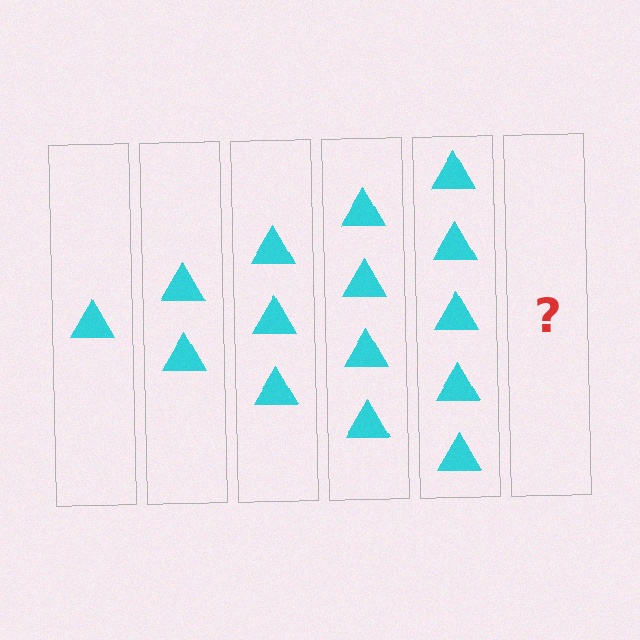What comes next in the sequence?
The next element should be 6 triangles.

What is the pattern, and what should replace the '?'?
The pattern is that each step adds one more triangle. The '?' should be 6 triangles.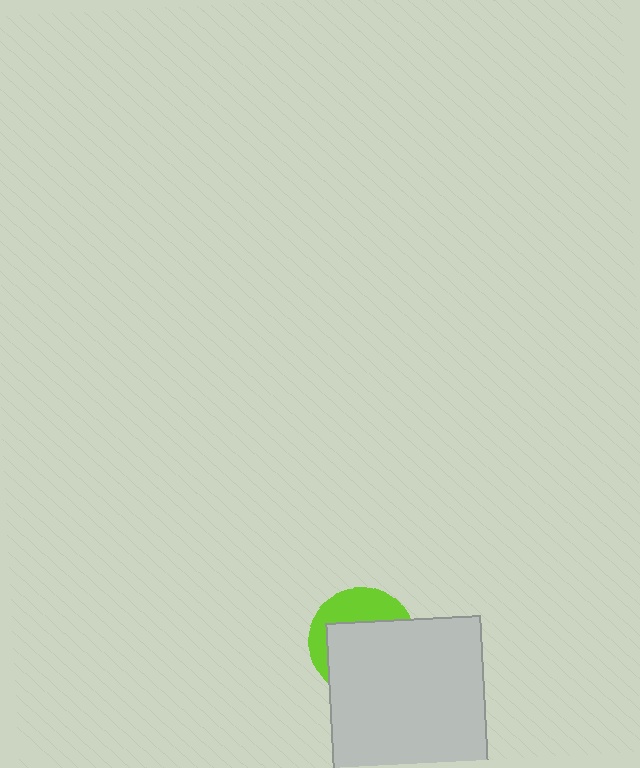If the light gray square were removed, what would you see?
You would see the complete lime circle.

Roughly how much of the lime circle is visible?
A small part of it is visible (roughly 37%).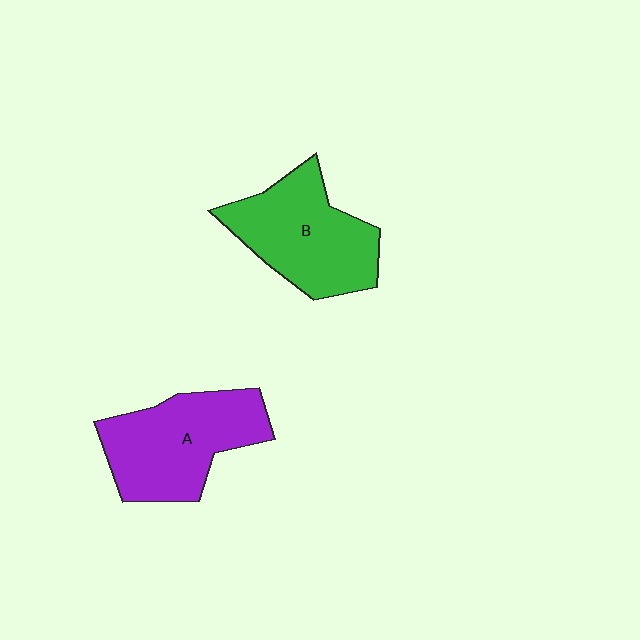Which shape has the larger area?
Shape A (purple).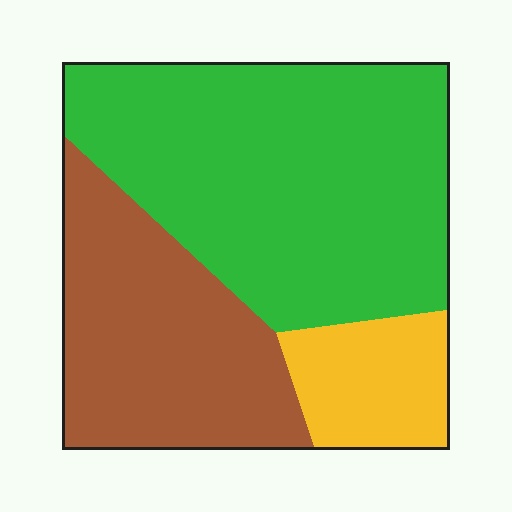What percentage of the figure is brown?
Brown takes up about one third (1/3) of the figure.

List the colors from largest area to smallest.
From largest to smallest: green, brown, yellow.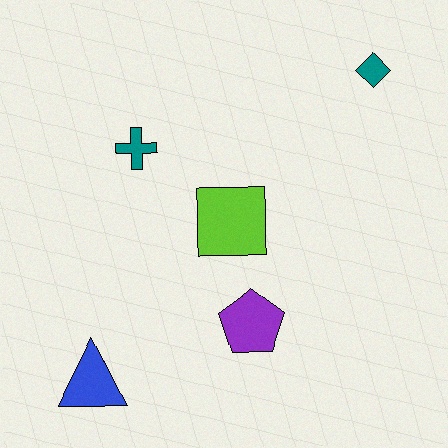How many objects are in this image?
There are 5 objects.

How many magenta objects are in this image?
There are no magenta objects.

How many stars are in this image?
There are no stars.